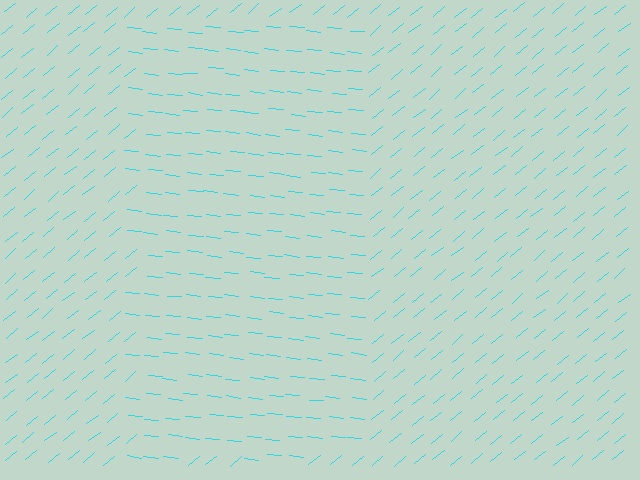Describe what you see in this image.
The image is filled with small cyan line segments. A rectangle region in the image has lines oriented differently from the surrounding lines, creating a visible texture boundary.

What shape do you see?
I see a rectangle.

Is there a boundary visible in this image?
Yes, there is a texture boundary formed by a change in line orientation.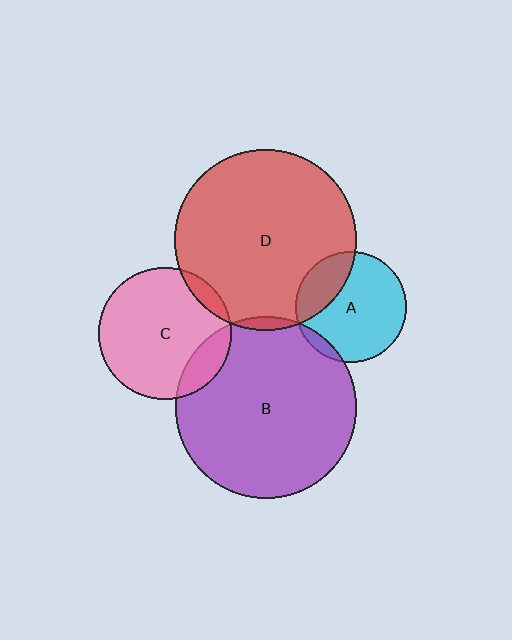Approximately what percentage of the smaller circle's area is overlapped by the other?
Approximately 25%.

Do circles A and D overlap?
Yes.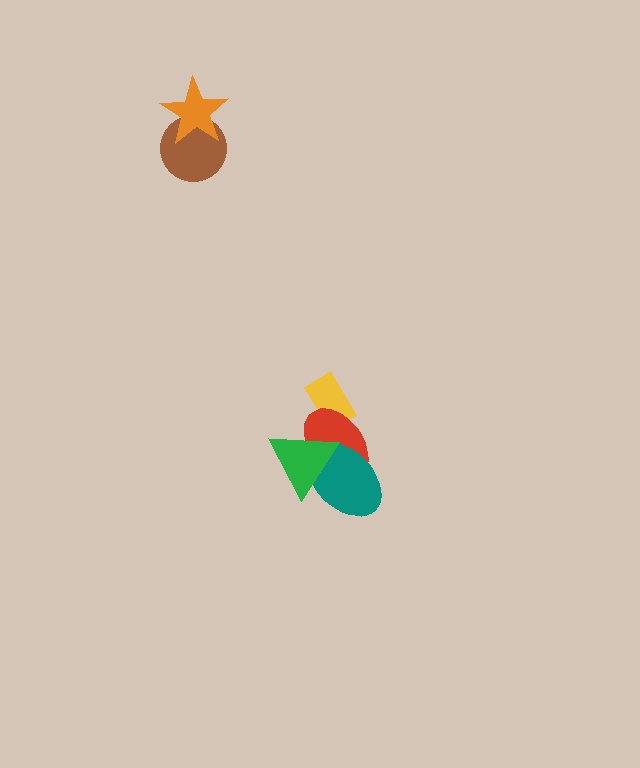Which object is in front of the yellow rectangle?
The red ellipse is in front of the yellow rectangle.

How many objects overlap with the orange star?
1 object overlaps with the orange star.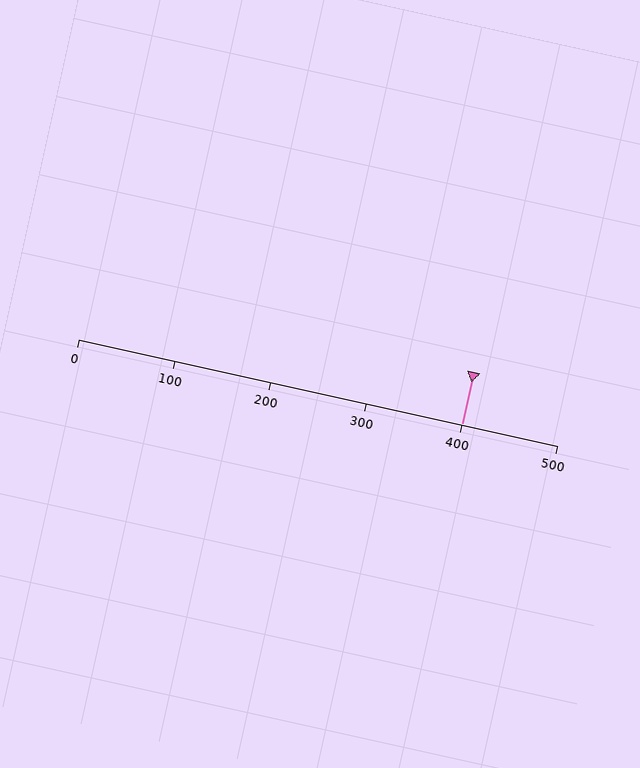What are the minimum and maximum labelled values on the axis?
The axis runs from 0 to 500.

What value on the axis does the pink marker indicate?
The marker indicates approximately 400.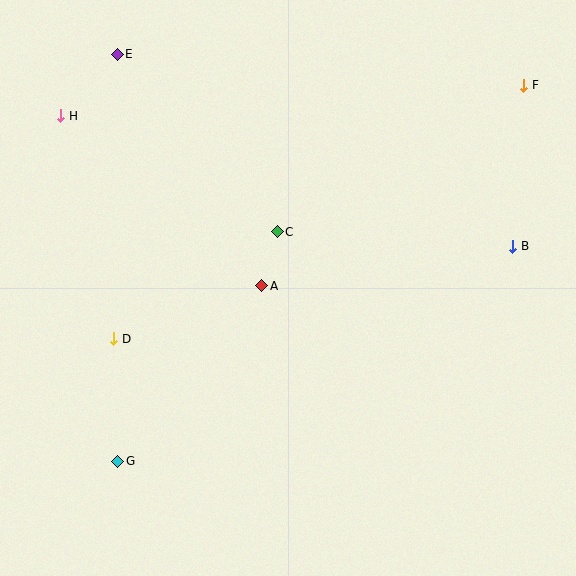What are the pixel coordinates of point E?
Point E is at (117, 54).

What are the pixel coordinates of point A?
Point A is at (262, 286).